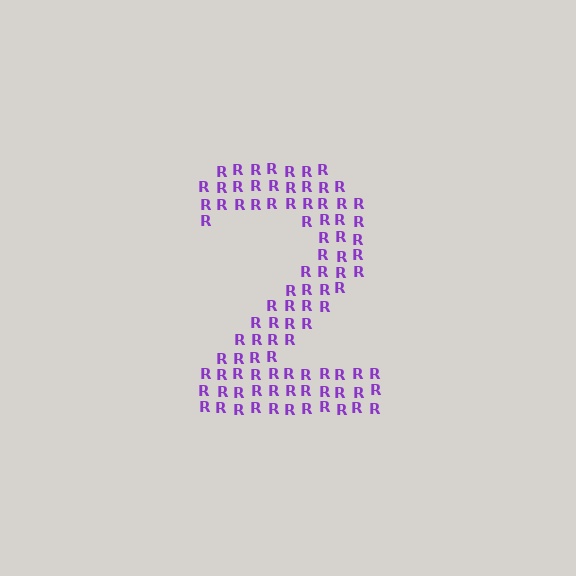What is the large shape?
The large shape is the digit 2.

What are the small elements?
The small elements are letter R's.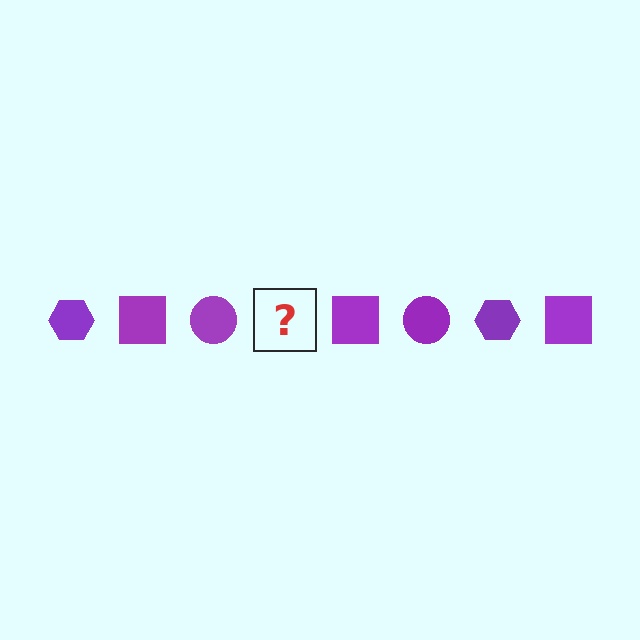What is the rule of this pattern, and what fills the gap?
The rule is that the pattern cycles through hexagon, square, circle shapes in purple. The gap should be filled with a purple hexagon.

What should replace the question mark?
The question mark should be replaced with a purple hexagon.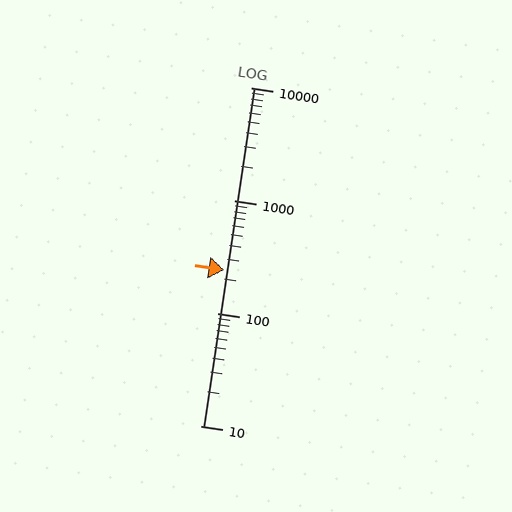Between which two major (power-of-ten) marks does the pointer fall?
The pointer is between 100 and 1000.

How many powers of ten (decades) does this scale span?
The scale spans 3 decades, from 10 to 10000.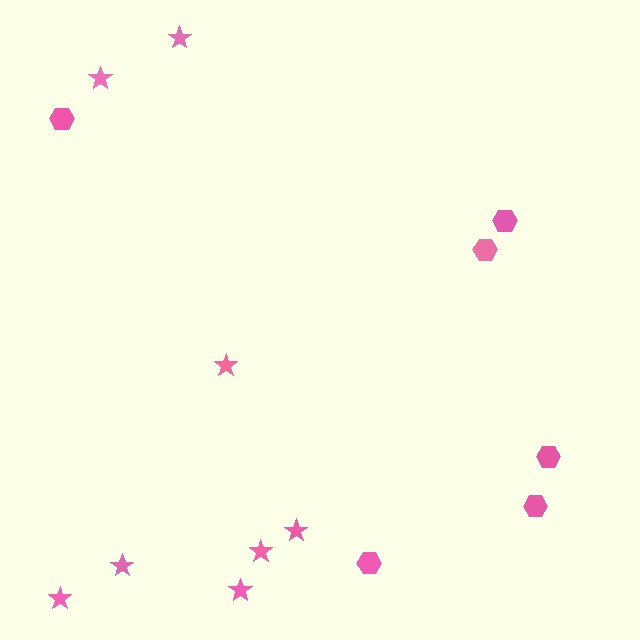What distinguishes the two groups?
There are 2 groups: one group of stars (8) and one group of hexagons (6).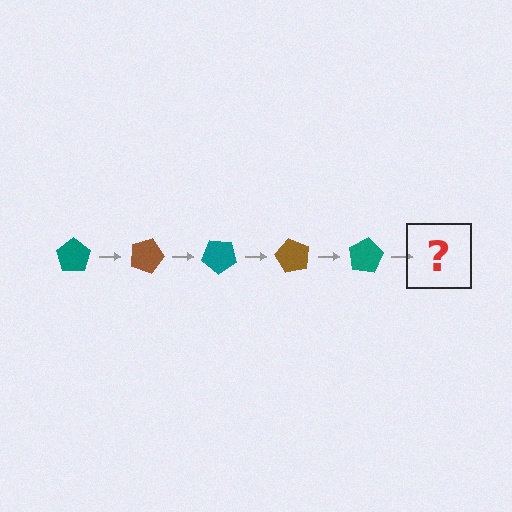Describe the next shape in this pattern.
It should be a brown pentagon, rotated 100 degrees from the start.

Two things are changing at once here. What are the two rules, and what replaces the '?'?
The two rules are that it rotates 20 degrees each step and the color cycles through teal and brown. The '?' should be a brown pentagon, rotated 100 degrees from the start.